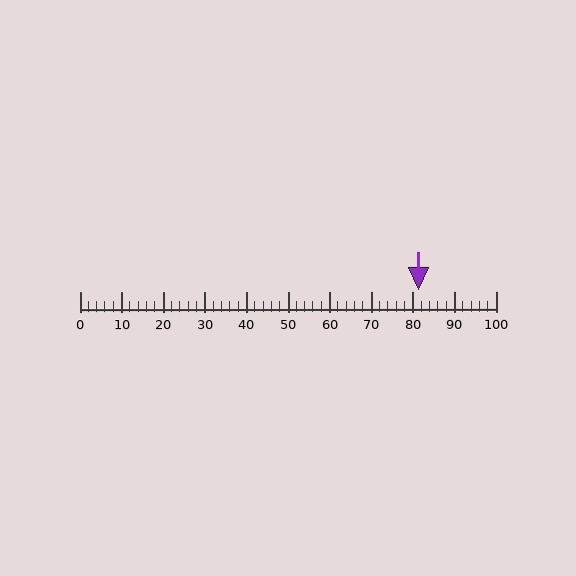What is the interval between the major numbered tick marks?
The major tick marks are spaced 10 units apart.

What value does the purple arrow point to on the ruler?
The purple arrow points to approximately 81.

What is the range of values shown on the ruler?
The ruler shows values from 0 to 100.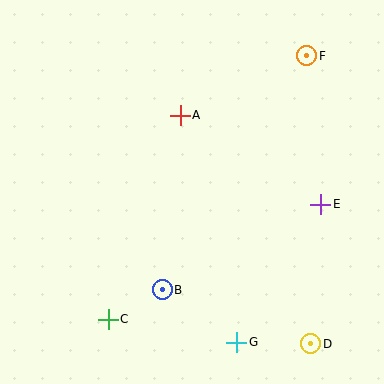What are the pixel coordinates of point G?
Point G is at (237, 342).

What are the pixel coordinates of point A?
Point A is at (180, 115).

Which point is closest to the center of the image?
Point A at (180, 115) is closest to the center.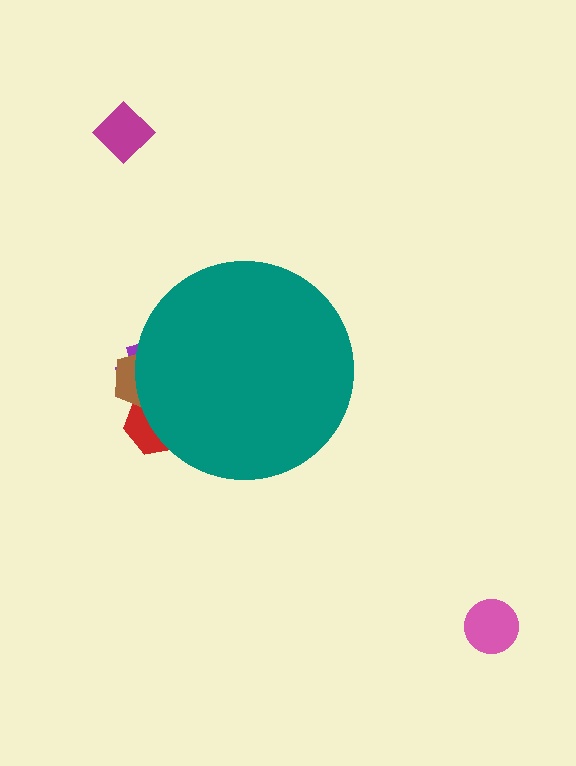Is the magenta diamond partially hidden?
No, the magenta diamond is fully visible.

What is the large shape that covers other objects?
A teal circle.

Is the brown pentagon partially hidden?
Yes, the brown pentagon is partially hidden behind the teal circle.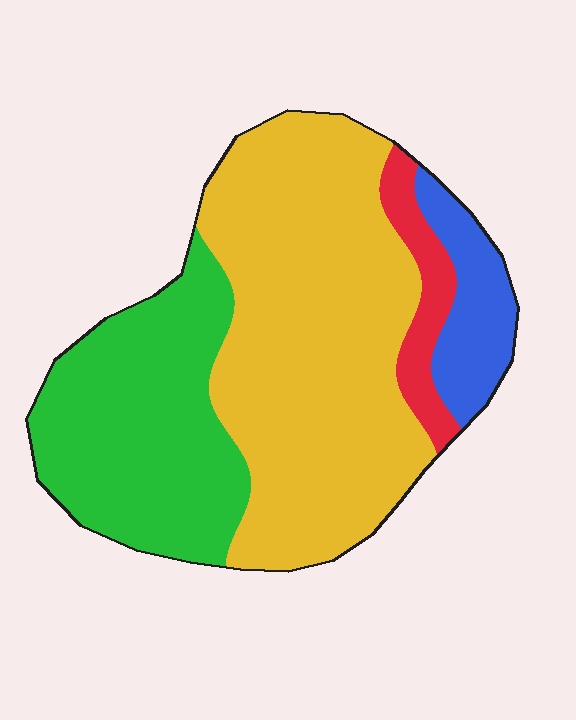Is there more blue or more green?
Green.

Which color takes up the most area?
Yellow, at roughly 55%.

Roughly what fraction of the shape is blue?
Blue covers about 10% of the shape.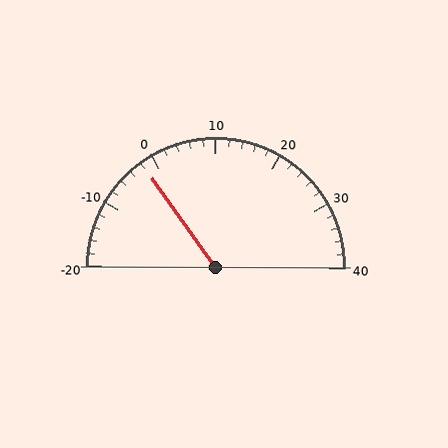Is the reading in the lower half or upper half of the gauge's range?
The reading is in the lower half of the range (-20 to 40).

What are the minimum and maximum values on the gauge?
The gauge ranges from -20 to 40.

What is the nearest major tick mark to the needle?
The nearest major tick mark is 0.